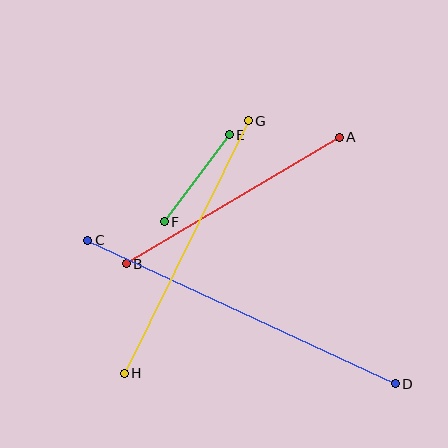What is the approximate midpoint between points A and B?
The midpoint is at approximately (233, 200) pixels.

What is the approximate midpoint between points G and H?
The midpoint is at approximately (186, 247) pixels.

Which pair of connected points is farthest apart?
Points C and D are farthest apart.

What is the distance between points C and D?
The distance is approximately 339 pixels.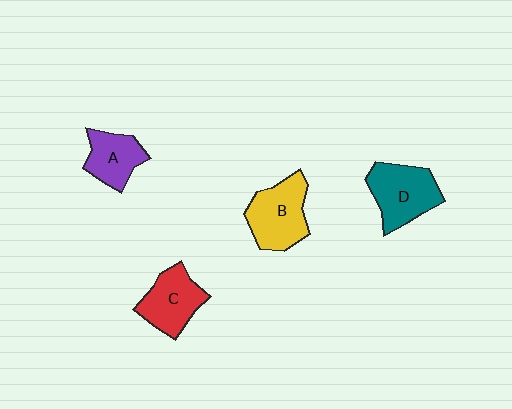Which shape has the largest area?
Shape B (yellow).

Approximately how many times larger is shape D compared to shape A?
Approximately 1.4 times.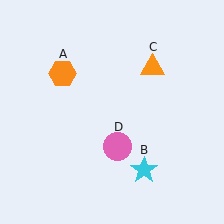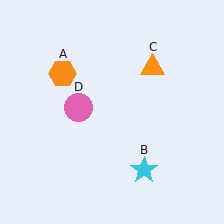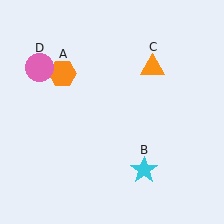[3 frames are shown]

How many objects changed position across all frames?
1 object changed position: pink circle (object D).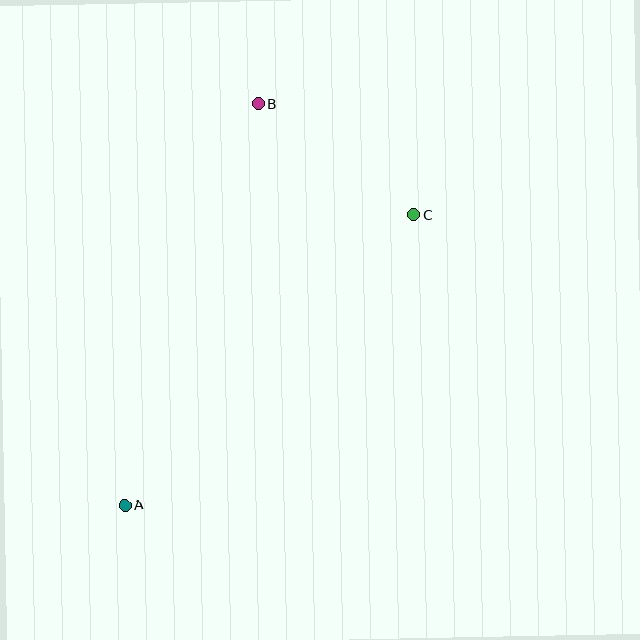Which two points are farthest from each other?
Points A and B are farthest from each other.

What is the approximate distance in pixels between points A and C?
The distance between A and C is approximately 410 pixels.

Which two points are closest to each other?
Points B and C are closest to each other.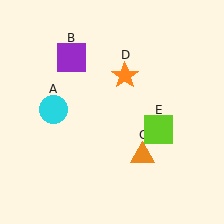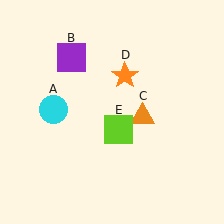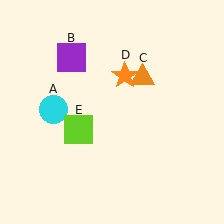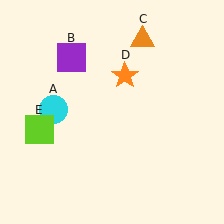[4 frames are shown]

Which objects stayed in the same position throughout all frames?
Cyan circle (object A) and purple square (object B) and orange star (object D) remained stationary.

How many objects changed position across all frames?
2 objects changed position: orange triangle (object C), lime square (object E).